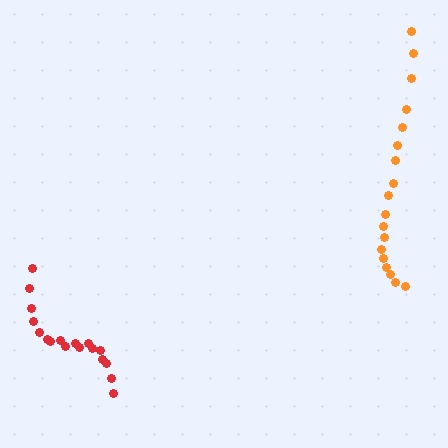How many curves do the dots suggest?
There are 2 distinct paths.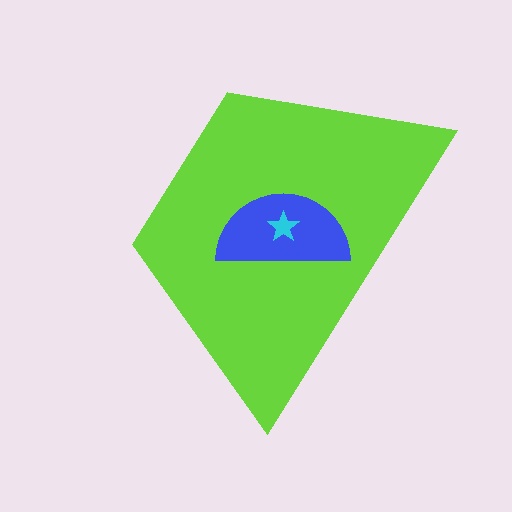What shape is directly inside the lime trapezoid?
The blue semicircle.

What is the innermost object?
The cyan star.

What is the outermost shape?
The lime trapezoid.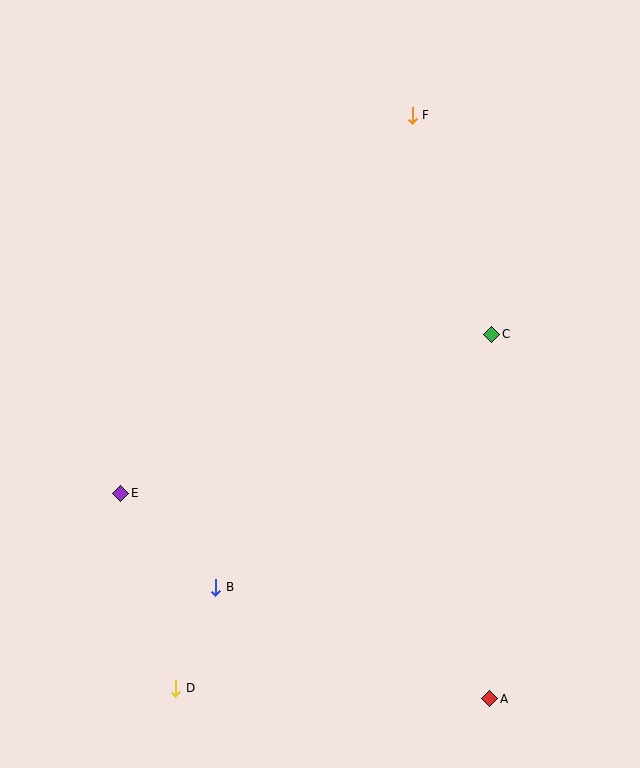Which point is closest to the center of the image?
Point C at (492, 334) is closest to the center.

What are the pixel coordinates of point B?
Point B is at (216, 587).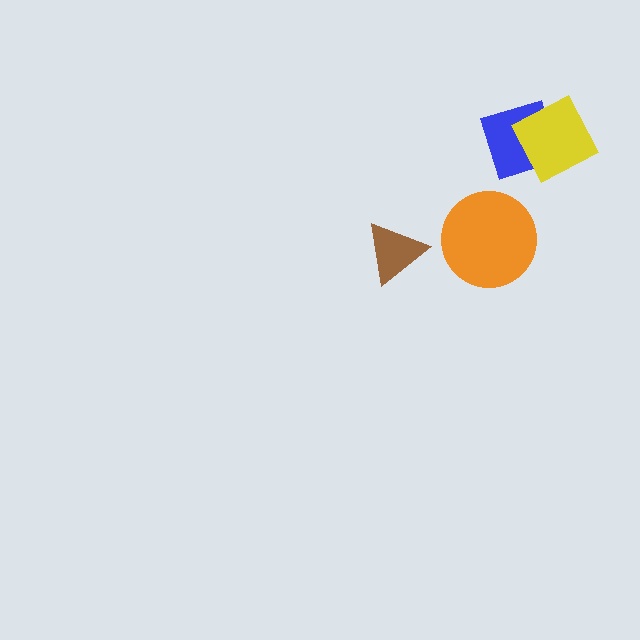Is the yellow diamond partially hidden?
No, no other shape covers it.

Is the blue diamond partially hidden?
Yes, it is partially covered by another shape.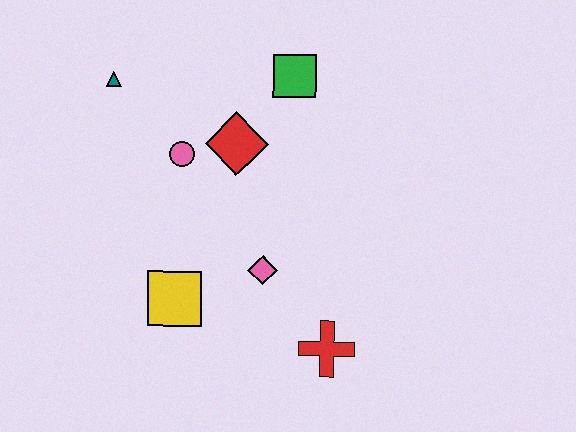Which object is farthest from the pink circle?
The red cross is farthest from the pink circle.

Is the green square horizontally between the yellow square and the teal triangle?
No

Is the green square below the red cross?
No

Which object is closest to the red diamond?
The pink circle is closest to the red diamond.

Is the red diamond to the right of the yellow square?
Yes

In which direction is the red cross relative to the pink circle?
The red cross is below the pink circle.